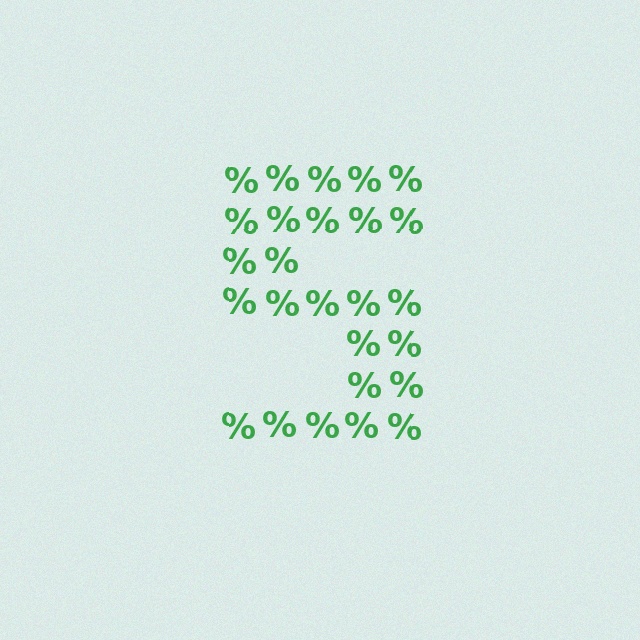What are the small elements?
The small elements are percent signs.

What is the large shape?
The large shape is the digit 5.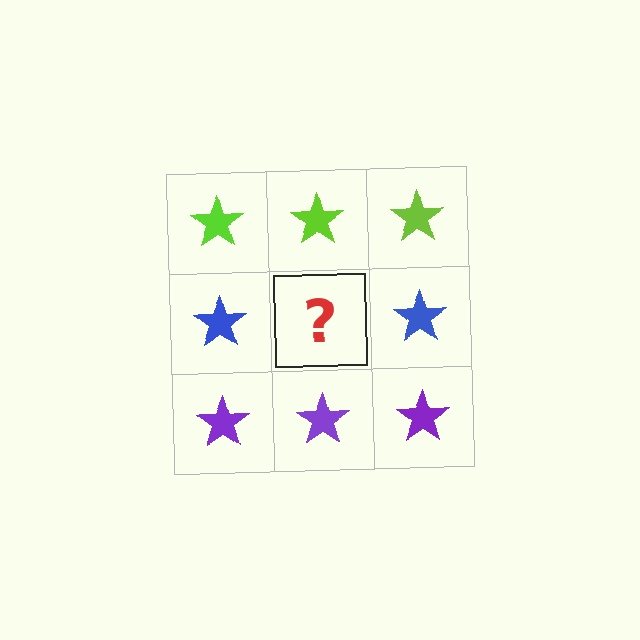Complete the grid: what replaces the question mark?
The question mark should be replaced with a blue star.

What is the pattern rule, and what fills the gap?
The rule is that each row has a consistent color. The gap should be filled with a blue star.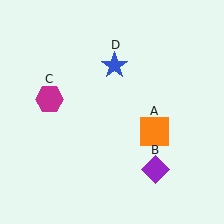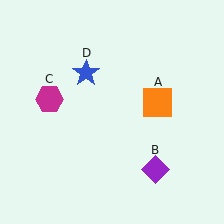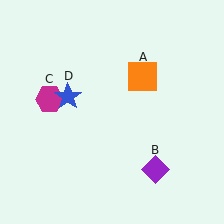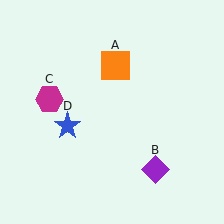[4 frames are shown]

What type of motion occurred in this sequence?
The orange square (object A), blue star (object D) rotated counterclockwise around the center of the scene.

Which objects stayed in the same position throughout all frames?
Purple diamond (object B) and magenta hexagon (object C) remained stationary.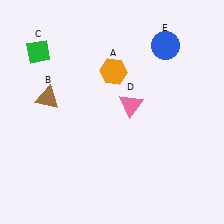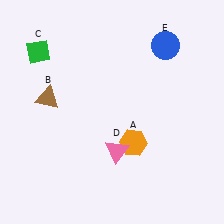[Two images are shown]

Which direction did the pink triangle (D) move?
The pink triangle (D) moved down.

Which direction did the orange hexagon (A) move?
The orange hexagon (A) moved down.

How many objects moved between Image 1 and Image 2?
2 objects moved between the two images.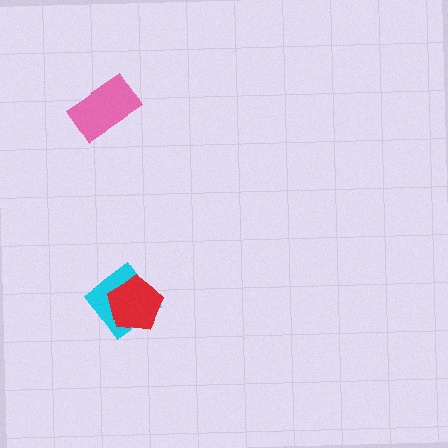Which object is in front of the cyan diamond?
The red pentagon is in front of the cyan diamond.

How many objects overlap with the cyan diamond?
1 object overlaps with the cyan diamond.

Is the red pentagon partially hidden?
No, no other shape covers it.